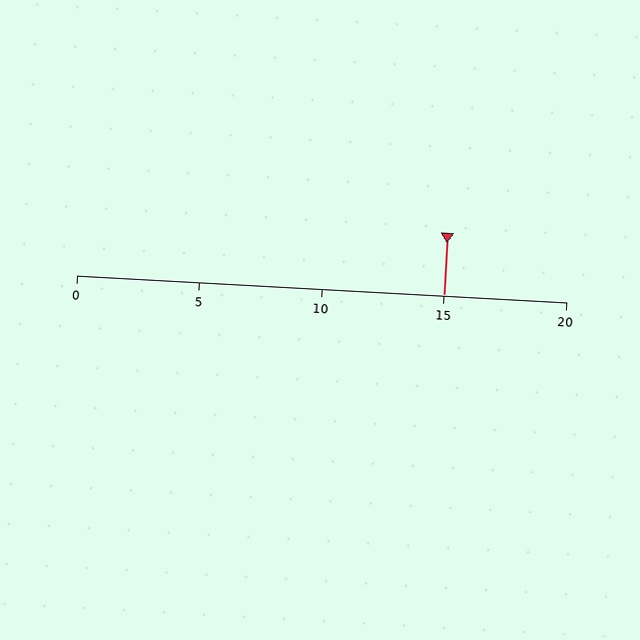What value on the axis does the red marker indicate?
The marker indicates approximately 15.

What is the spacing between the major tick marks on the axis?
The major ticks are spaced 5 apart.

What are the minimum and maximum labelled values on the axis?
The axis runs from 0 to 20.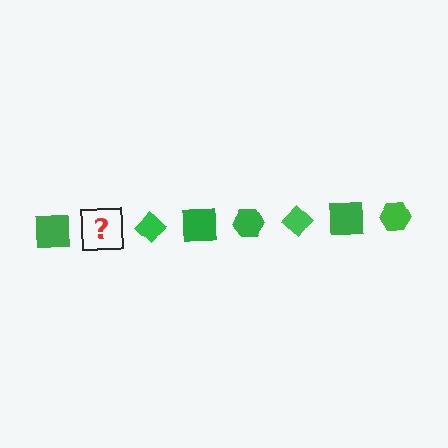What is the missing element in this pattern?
The missing element is a green hexagon.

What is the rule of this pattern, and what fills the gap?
The rule is that the pattern cycles through square, hexagon, diamond shapes in green. The gap should be filled with a green hexagon.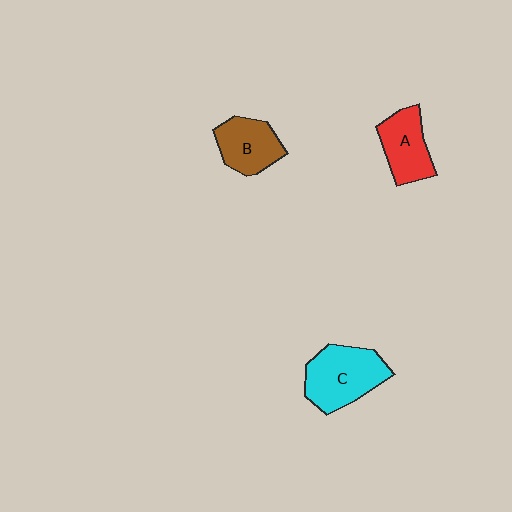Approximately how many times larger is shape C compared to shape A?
Approximately 1.4 times.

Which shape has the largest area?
Shape C (cyan).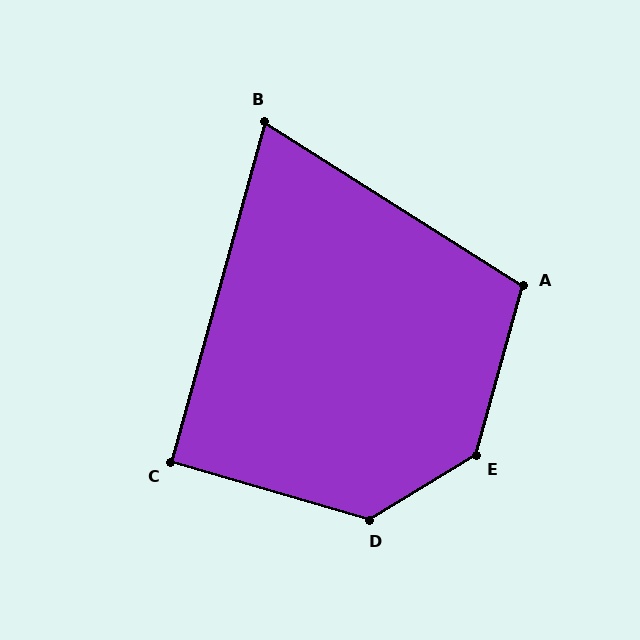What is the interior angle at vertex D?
Approximately 132 degrees (obtuse).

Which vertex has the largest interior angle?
E, at approximately 137 degrees.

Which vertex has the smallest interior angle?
B, at approximately 73 degrees.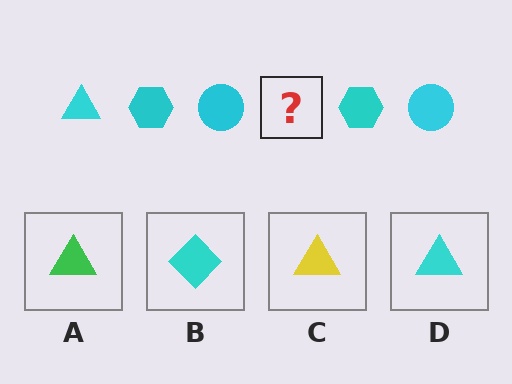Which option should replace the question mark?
Option D.